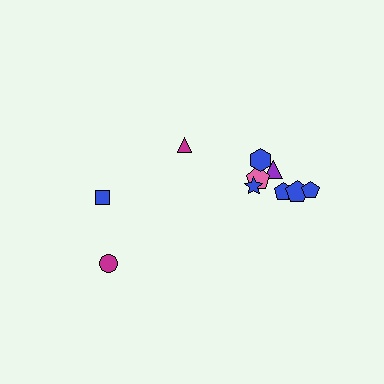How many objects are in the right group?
There are 7 objects.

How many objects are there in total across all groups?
There are 10 objects.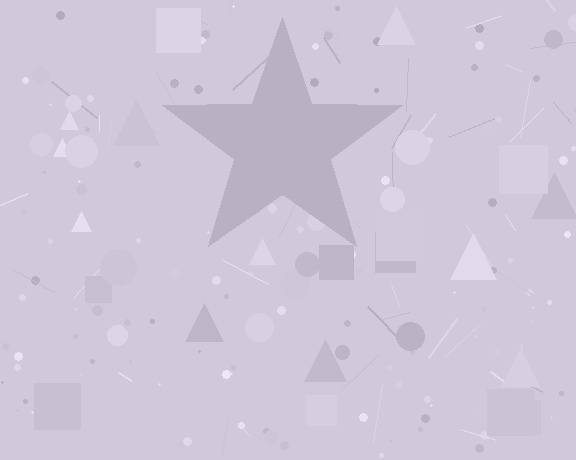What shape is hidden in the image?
A star is hidden in the image.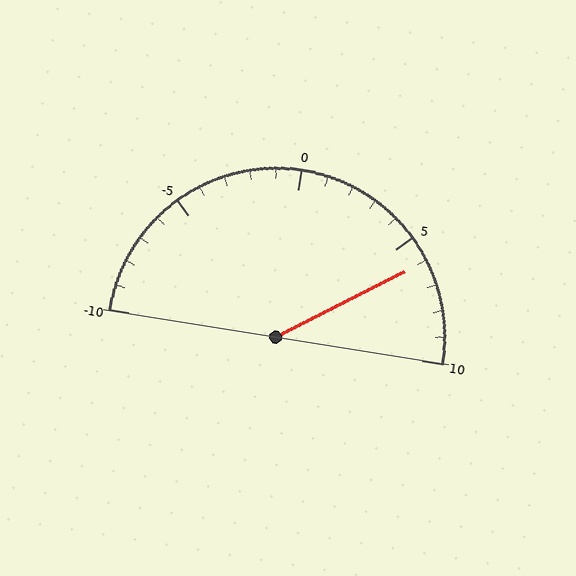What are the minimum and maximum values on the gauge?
The gauge ranges from -10 to 10.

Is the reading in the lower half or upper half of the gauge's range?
The reading is in the upper half of the range (-10 to 10).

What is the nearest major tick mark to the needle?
The nearest major tick mark is 5.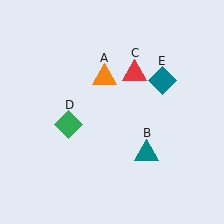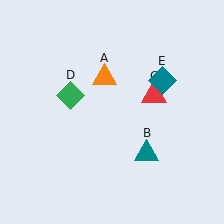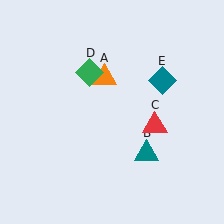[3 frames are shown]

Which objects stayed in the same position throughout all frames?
Orange triangle (object A) and teal triangle (object B) and teal diamond (object E) remained stationary.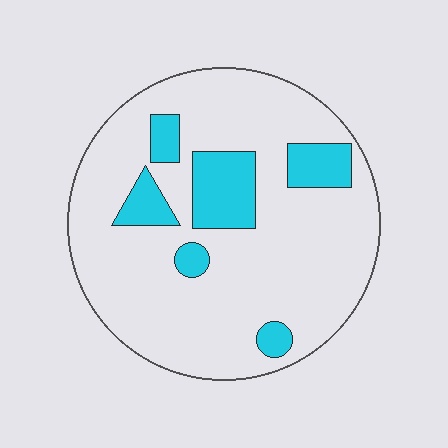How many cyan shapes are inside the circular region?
6.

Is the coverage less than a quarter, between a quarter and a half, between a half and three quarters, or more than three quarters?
Less than a quarter.